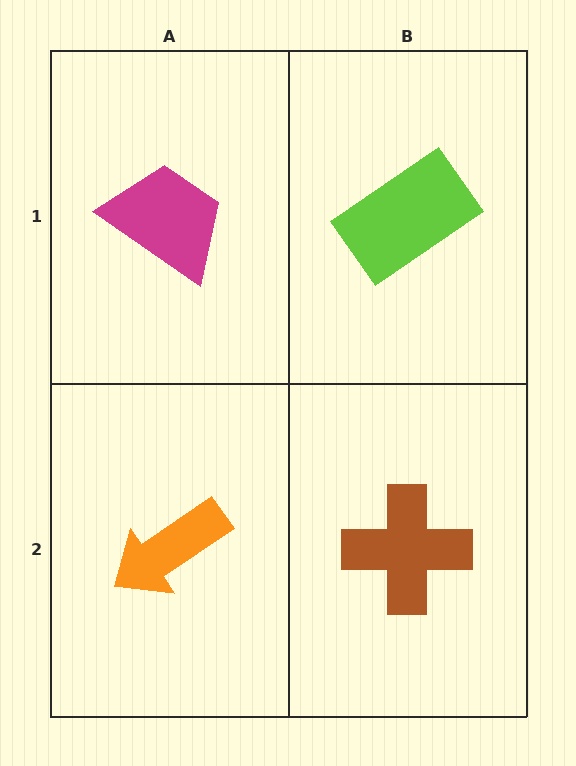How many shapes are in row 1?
2 shapes.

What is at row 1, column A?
A magenta trapezoid.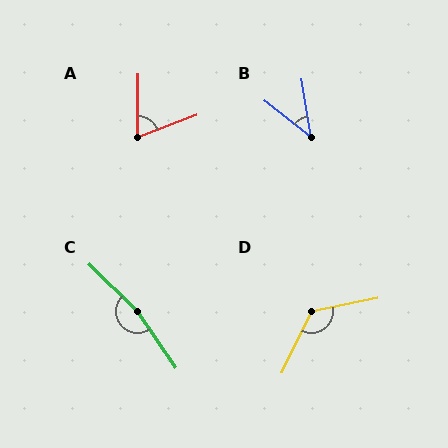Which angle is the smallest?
B, at approximately 43 degrees.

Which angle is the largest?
C, at approximately 169 degrees.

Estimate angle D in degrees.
Approximately 127 degrees.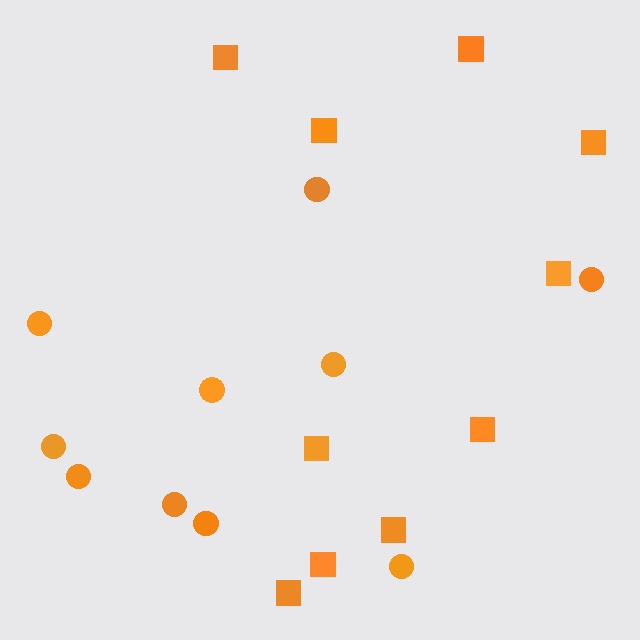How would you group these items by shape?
There are 2 groups: one group of circles (10) and one group of squares (10).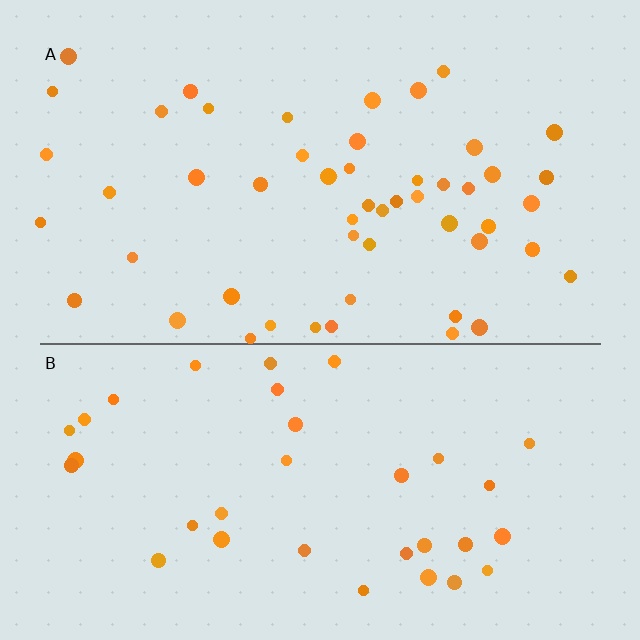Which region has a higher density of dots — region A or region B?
A (the top).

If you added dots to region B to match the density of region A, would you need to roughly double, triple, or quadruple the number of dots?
Approximately double.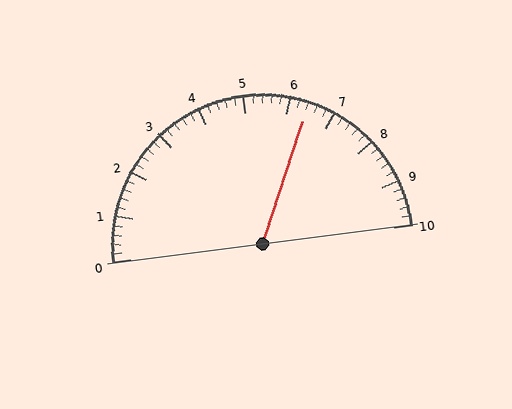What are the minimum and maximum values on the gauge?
The gauge ranges from 0 to 10.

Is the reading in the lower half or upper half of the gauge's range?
The reading is in the upper half of the range (0 to 10).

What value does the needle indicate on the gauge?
The needle indicates approximately 6.4.